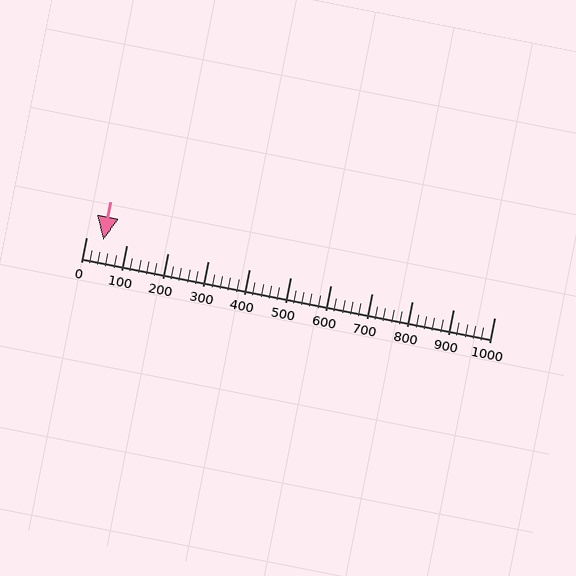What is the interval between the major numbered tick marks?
The major tick marks are spaced 100 units apart.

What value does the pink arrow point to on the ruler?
The pink arrow points to approximately 41.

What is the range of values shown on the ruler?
The ruler shows values from 0 to 1000.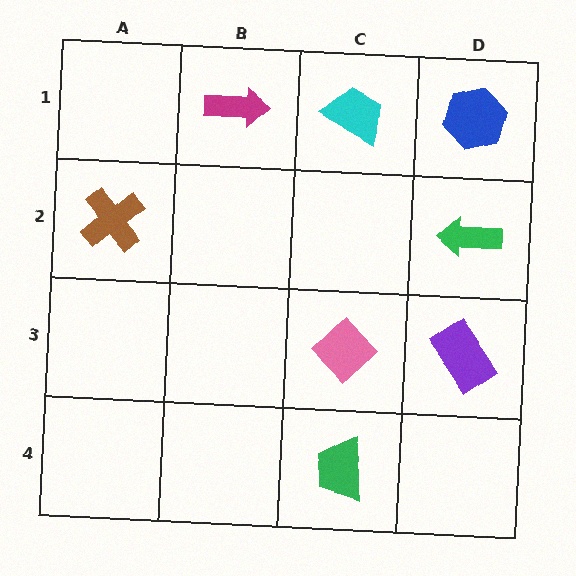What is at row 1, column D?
A blue hexagon.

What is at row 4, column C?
A green trapezoid.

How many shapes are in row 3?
2 shapes.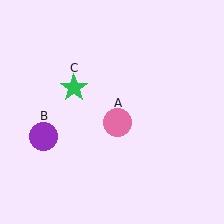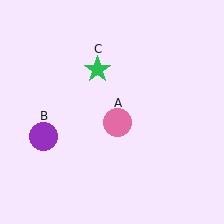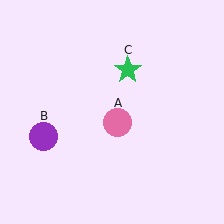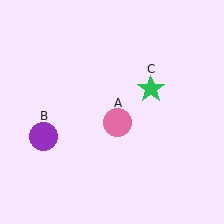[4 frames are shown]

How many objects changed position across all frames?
1 object changed position: green star (object C).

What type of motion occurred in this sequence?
The green star (object C) rotated clockwise around the center of the scene.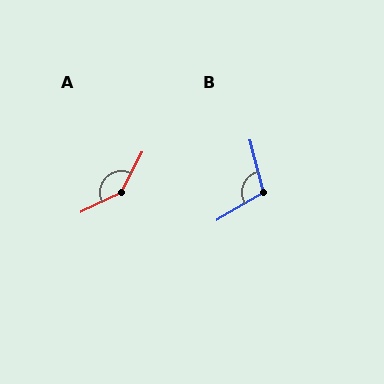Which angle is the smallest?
B, at approximately 107 degrees.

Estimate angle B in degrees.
Approximately 107 degrees.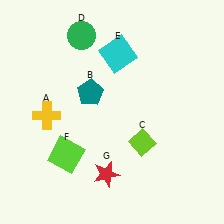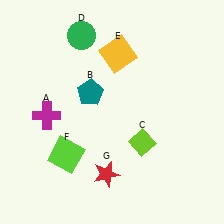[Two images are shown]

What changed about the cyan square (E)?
In Image 1, E is cyan. In Image 2, it changed to yellow.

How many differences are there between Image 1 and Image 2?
There are 2 differences between the two images.